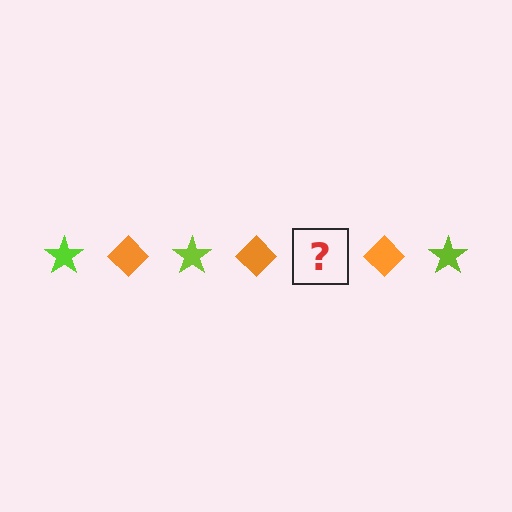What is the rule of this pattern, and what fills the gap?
The rule is that the pattern alternates between lime star and orange diamond. The gap should be filled with a lime star.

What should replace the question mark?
The question mark should be replaced with a lime star.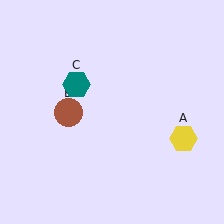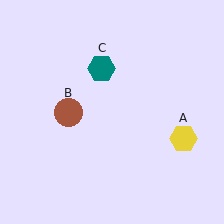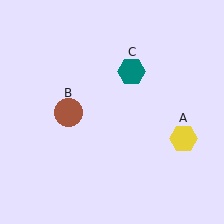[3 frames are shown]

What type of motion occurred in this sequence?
The teal hexagon (object C) rotated clockwise around the center of the scene.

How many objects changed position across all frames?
1 object changed position: teal hexagon (object C).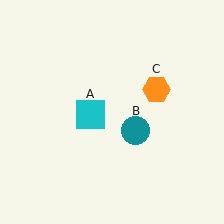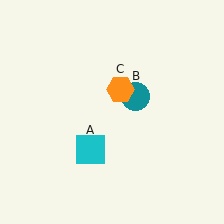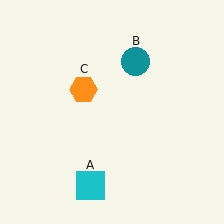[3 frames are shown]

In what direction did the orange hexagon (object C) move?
The orange hexagon (object C) moved left.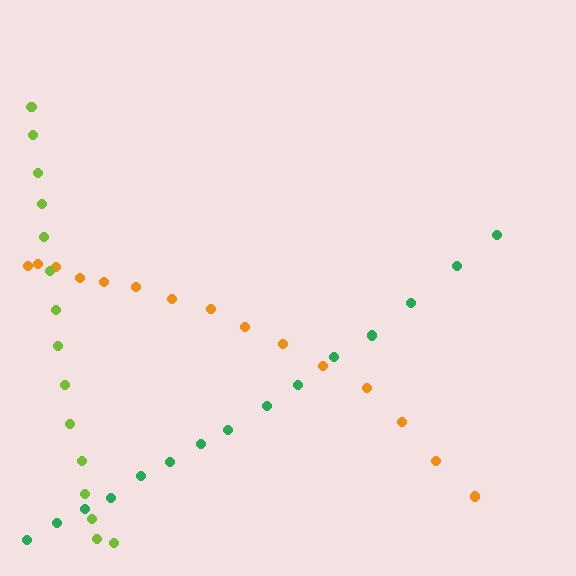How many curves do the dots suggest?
There are 3 distinct paths.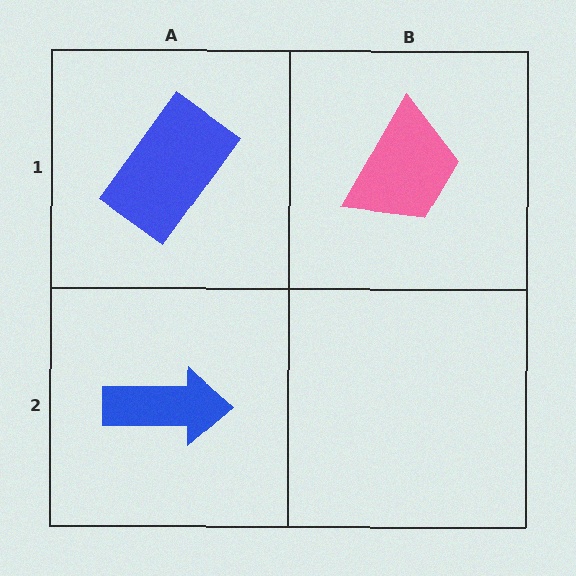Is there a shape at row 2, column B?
No, that cell is empty.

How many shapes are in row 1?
2 shapes.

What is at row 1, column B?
A pink trapezoid.